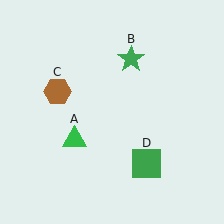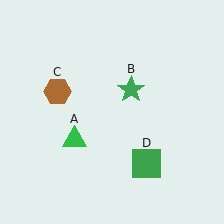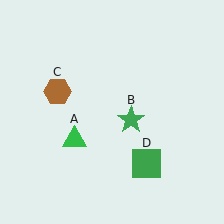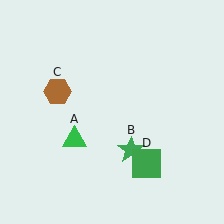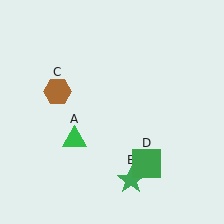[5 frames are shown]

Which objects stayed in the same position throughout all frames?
Green triangle (object A) and brown hexagon (object C) and green square (object D) remained stationary.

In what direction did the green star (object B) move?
The green star (object B) moved down.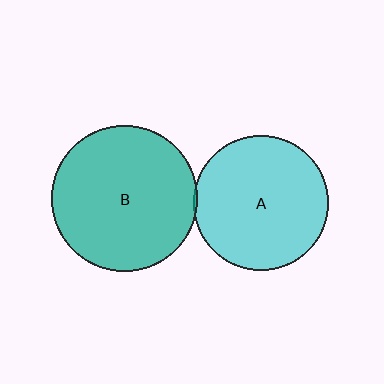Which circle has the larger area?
Circle B (teal).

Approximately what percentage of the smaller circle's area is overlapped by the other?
Approximately 5%.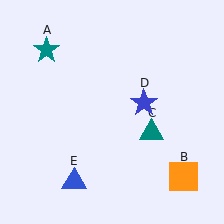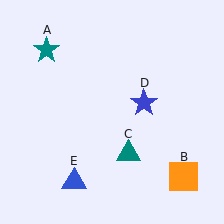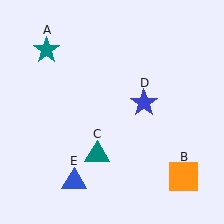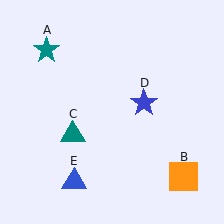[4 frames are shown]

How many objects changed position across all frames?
1 object changed position: teal triangle (object C).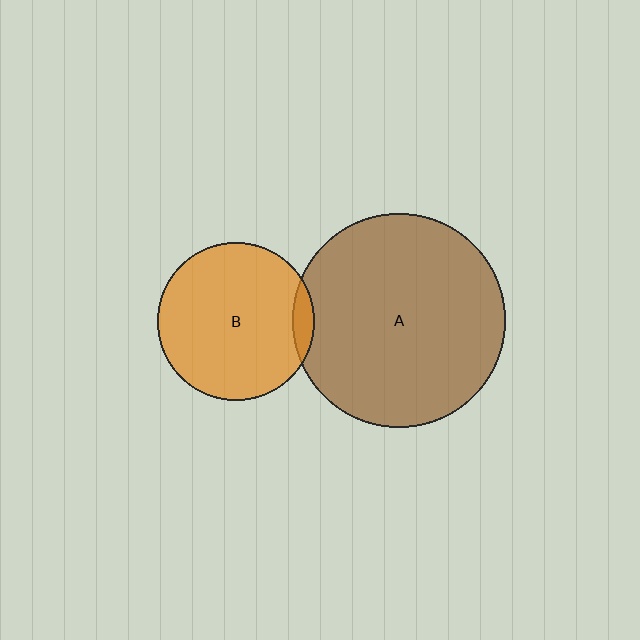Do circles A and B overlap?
Yes.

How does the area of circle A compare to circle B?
Approximately 1.8 times.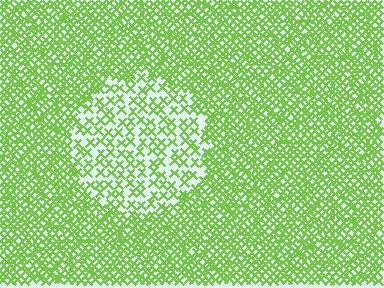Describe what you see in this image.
The image contains small lime elements arranged at two different densities. A circle-shaped region is visible where the elements are less densely packed than the surrounding area.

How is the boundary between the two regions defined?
The boundary is defined by a change in element density (approximately 2.2x ratio). All elements are the same color, size, and shape.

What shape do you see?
I see a circle.